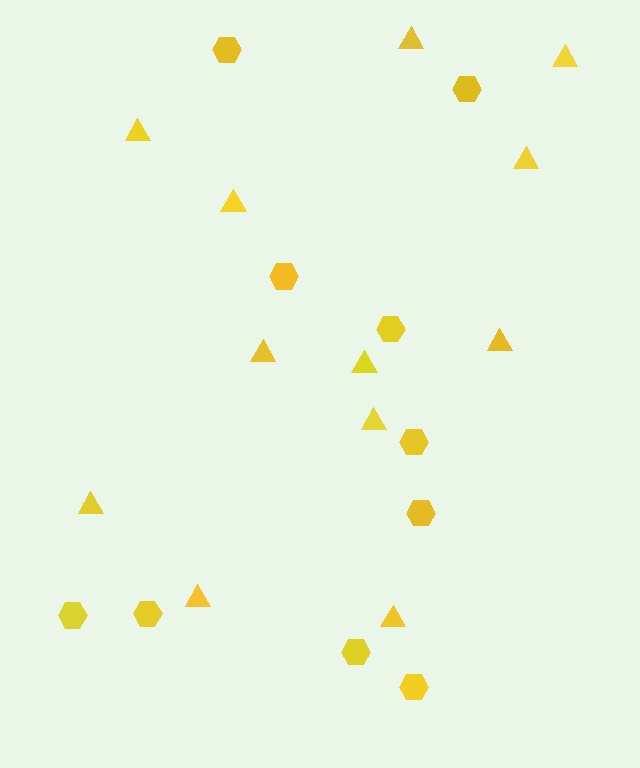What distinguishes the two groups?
There are 2 groups: one group of hexagons (10) and one group of triangles (12).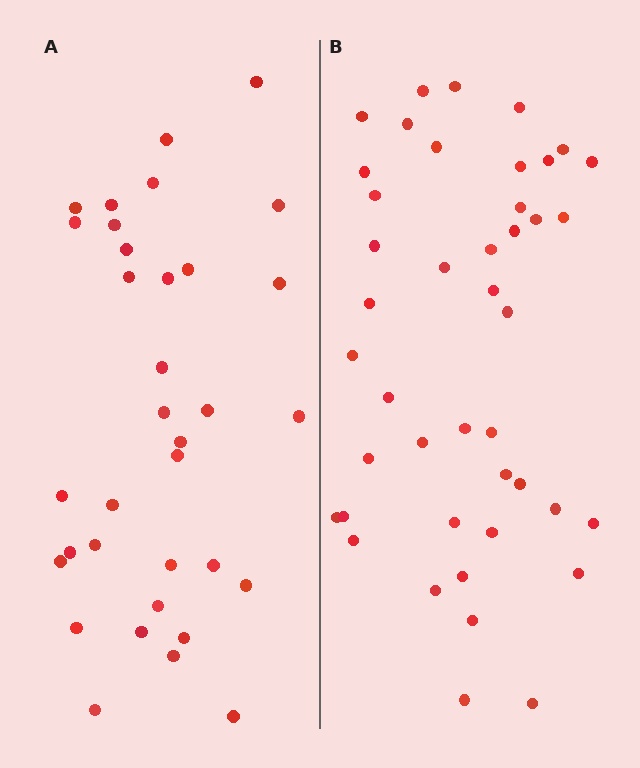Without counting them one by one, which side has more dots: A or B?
Region B (the right region) has more dots.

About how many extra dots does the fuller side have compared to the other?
Region B has roughly 8 or so more dots than region A.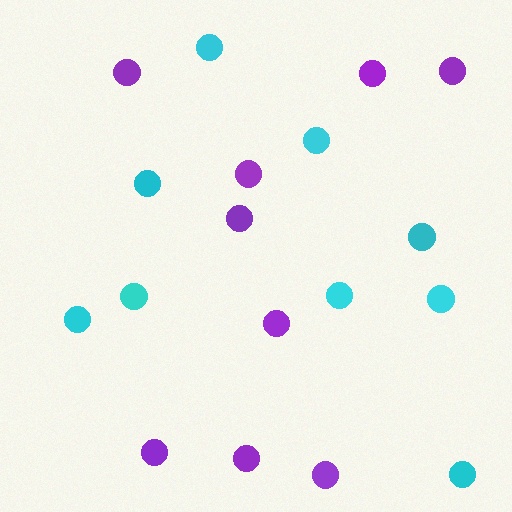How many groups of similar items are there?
There are 2 groups: one group of cyan circles (9) and one group of purple circles (9).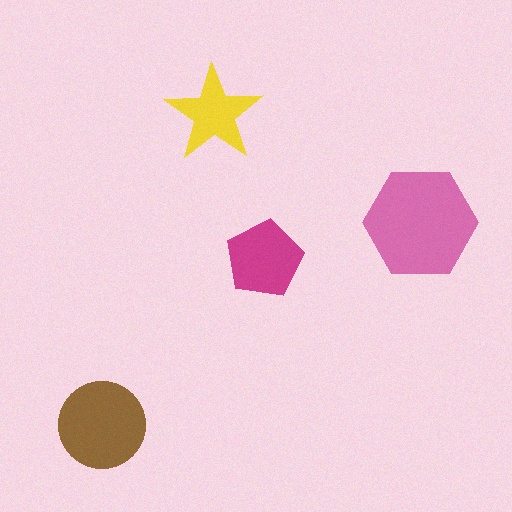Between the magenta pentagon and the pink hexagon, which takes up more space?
The pink hexagon.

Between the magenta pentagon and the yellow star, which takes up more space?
The magenta pentagon.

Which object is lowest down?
The brown circle is bottommost.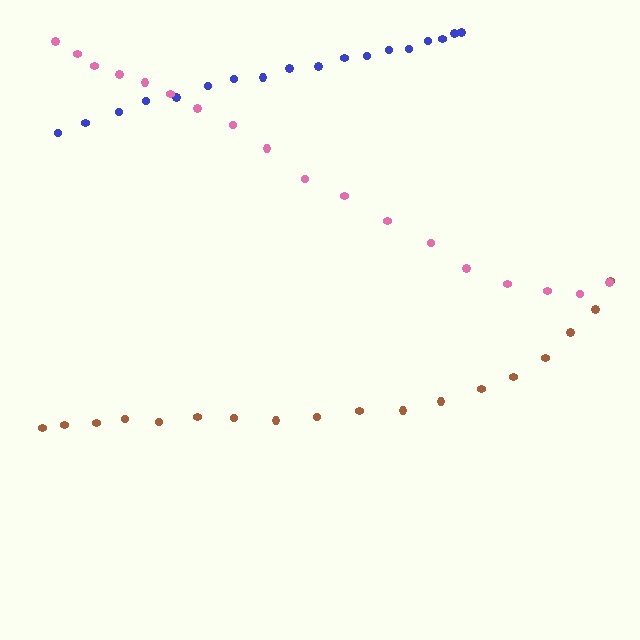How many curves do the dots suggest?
There are 3 distinct paths.